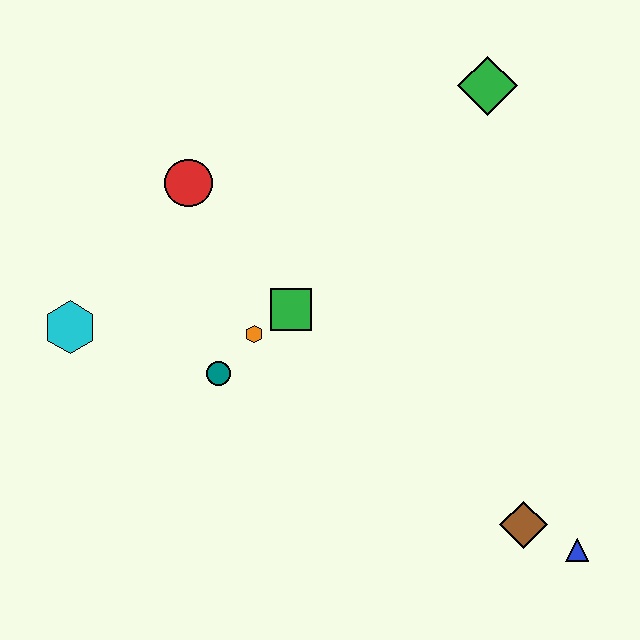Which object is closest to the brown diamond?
The blue triangle is closest to the brown diamond.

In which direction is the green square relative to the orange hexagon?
The green square is to the right of the orange hexagon.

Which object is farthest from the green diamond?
The cyan hexagon is farthest from the green diamond.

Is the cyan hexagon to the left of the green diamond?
Yes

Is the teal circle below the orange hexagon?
Yes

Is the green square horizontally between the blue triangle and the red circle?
Yes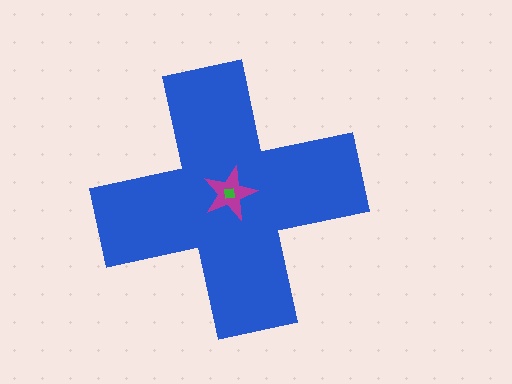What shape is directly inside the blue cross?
The magenta star.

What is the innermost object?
The green square.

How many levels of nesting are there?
3.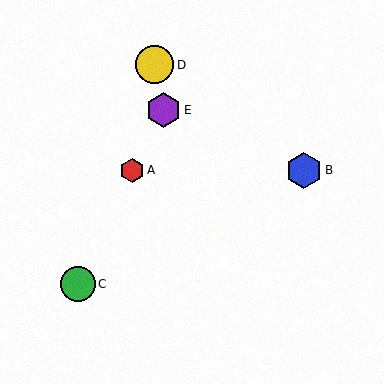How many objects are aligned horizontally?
2 objects (A, B) are aligned horizontally.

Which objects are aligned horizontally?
Objects A, B are aligned horizontally.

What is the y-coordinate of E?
Object E is at y≈110.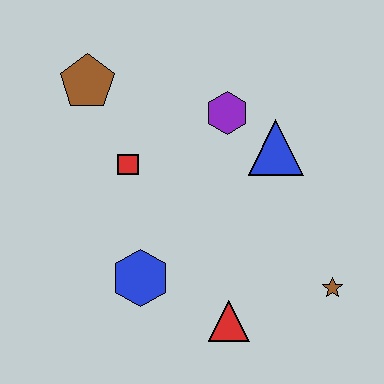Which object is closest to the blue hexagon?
The red triangle is closest to the blue hexagon.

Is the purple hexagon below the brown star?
No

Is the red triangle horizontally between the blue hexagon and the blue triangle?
Yes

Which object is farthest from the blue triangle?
The brown pentagon is farthest from the blue triangle.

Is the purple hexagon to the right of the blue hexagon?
Yes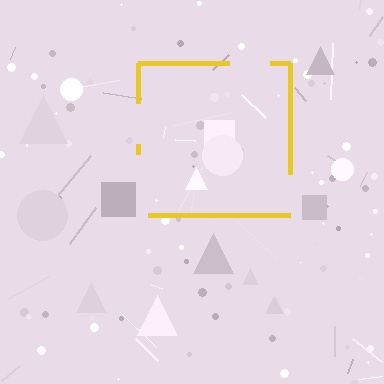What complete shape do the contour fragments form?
The contour fragments form a square.